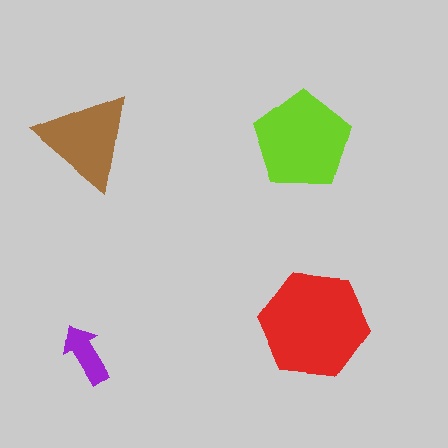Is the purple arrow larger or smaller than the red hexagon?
Smaller.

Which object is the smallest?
The purple arrow.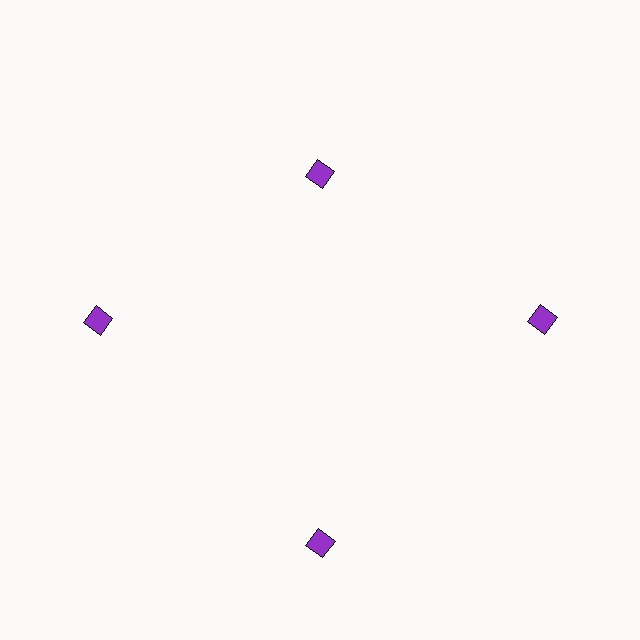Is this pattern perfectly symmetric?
No. The 4 purple diamonds are arranged in a ring, but one element near the 12 o'clock position is pulled inward toward the center, breaking the 4-fold rotational symmetry.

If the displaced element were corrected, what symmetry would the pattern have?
It would have 4-fold rotational symmetry — the pattern would map onto itself every 90 degrees.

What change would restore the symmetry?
The symmetry would be restored by moving it outward, back onto the ring so that all 4 diamonds sit at equal angles and equal distance from the center.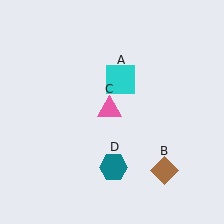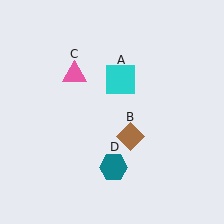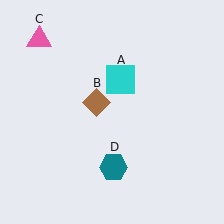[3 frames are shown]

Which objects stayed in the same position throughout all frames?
Cyan square (object A) and teal hexagon (object D) remained stationary.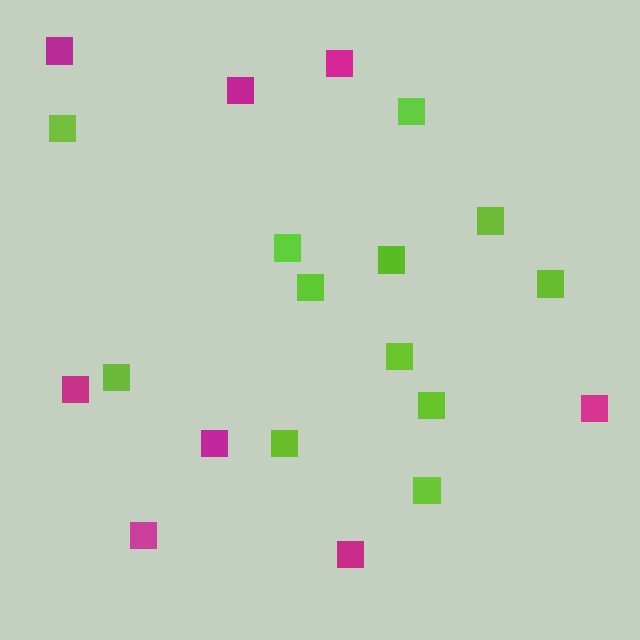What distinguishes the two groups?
There are 2 groups: one group of magenta squares (8) and one group of lime squares (12).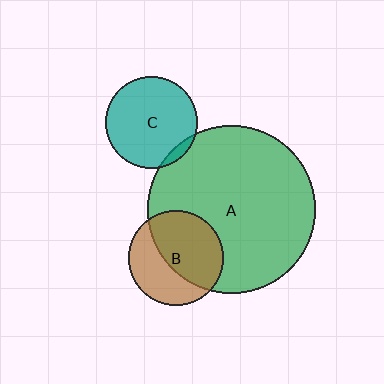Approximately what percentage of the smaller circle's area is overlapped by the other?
Approximately 55%.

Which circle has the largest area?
Circle A (green).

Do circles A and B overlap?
Yes.